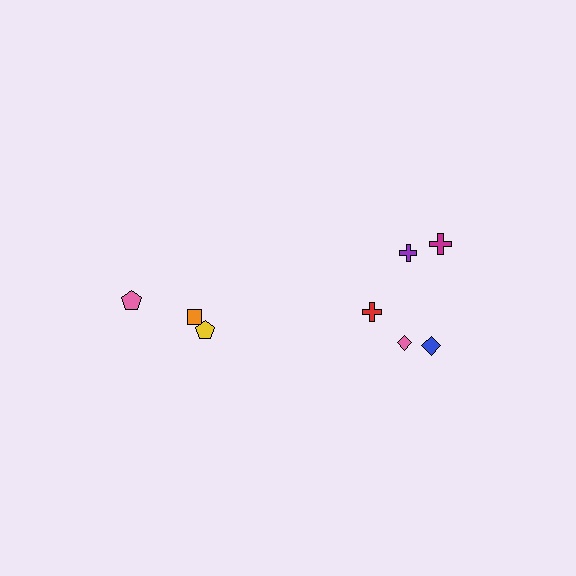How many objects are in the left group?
There are 3 objects.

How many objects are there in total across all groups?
There are 8 objects.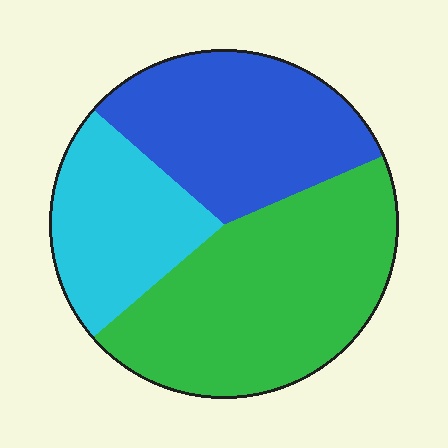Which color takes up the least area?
Cyan, at roughly 25%.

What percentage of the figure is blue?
Blue takes up about one third (1/3) of the figure.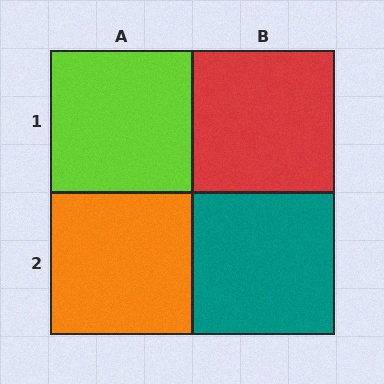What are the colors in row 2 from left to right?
Orange, teal.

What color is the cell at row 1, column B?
Red.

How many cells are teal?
1 cell is teal.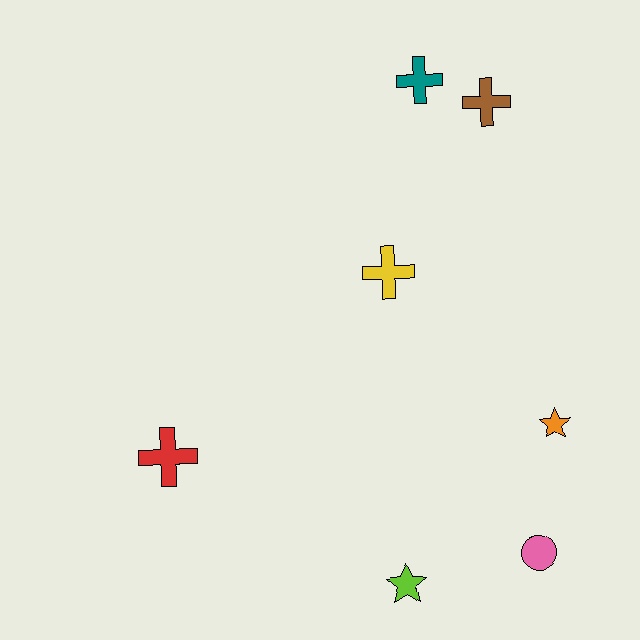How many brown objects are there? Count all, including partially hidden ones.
There is 1 brown object.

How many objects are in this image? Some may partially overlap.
There are 7 objects.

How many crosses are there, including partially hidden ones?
There are 4 crosses.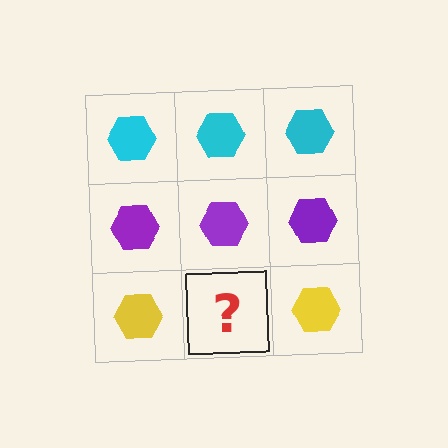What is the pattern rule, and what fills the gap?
The rule is that each row has a consistent color. The gap should be filled with a yellow hexagon.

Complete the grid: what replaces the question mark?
The question mark should be replaced with a yellow hexagon.